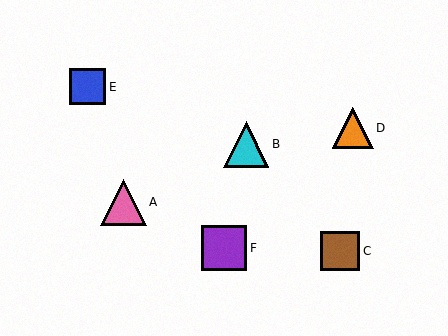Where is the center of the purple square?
The center of the purple square is at (224, 248).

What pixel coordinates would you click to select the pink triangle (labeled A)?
Click at (123, 202) to select the pink triangle A.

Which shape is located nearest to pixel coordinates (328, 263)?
The brown square (labeled C) at (340, 251) is nearest to that location.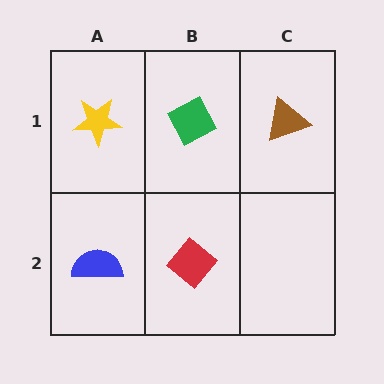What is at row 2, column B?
A red diamond.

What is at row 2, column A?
A blue semicircle.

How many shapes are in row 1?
3 shapes.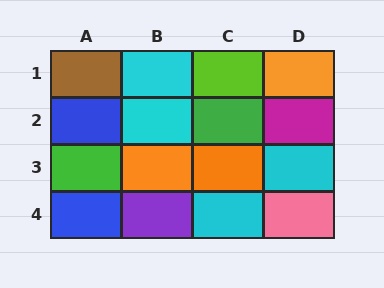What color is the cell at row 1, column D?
Orange.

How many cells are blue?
2 cells are blue.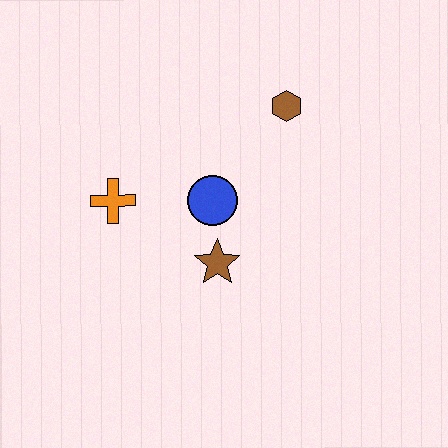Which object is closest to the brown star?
The blue circle is closest to the brown star.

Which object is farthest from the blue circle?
The brown hexagon is farthest from the blue circle.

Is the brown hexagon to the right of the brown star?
Yes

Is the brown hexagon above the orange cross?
Yes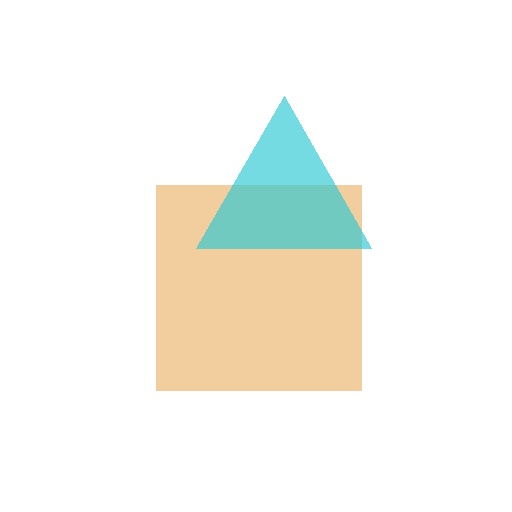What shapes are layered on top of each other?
The layered shapes are: an orange square, a cyan triangle.